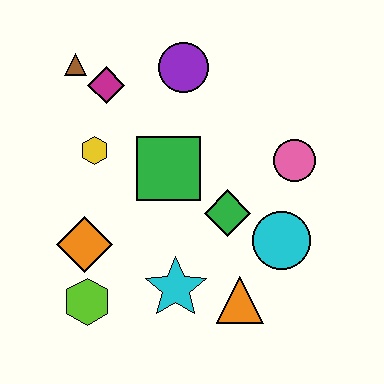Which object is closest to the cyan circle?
The green diamond is closest to the cyan circle.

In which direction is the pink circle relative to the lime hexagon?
The pink circle is to the right of the lime hexagon.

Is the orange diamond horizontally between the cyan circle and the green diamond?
No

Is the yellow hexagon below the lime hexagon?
No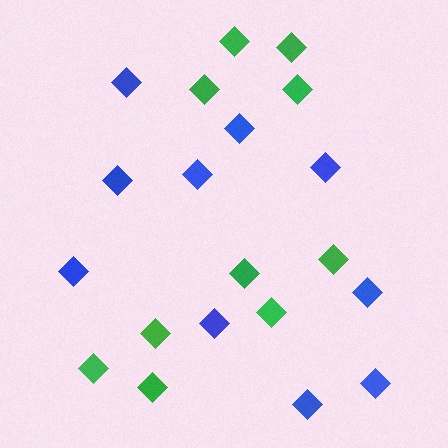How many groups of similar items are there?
There are 2 groups: one group of green diamonds (10) and one group of blue diamonds (10).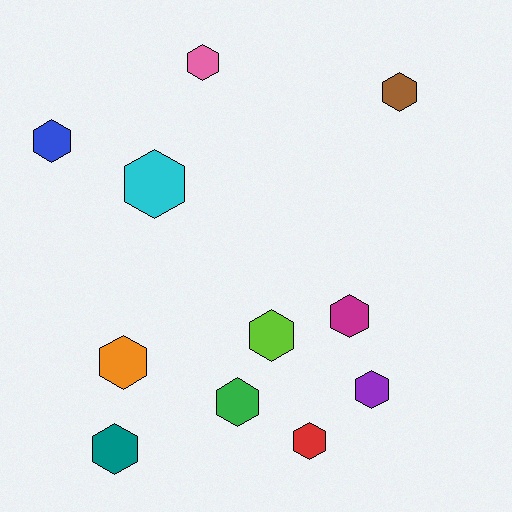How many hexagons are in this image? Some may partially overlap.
There are 11 hexagons.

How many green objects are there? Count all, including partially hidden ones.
There is 1 green object.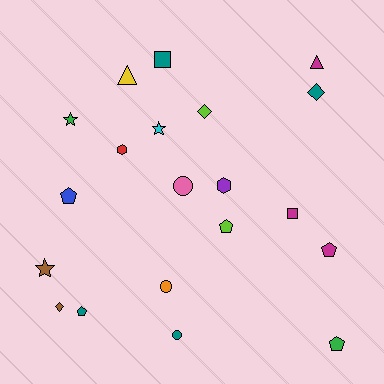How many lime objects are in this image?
There are 2 lime objects.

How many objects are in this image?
There are 20 objects.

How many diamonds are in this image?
There are 3 diamonds.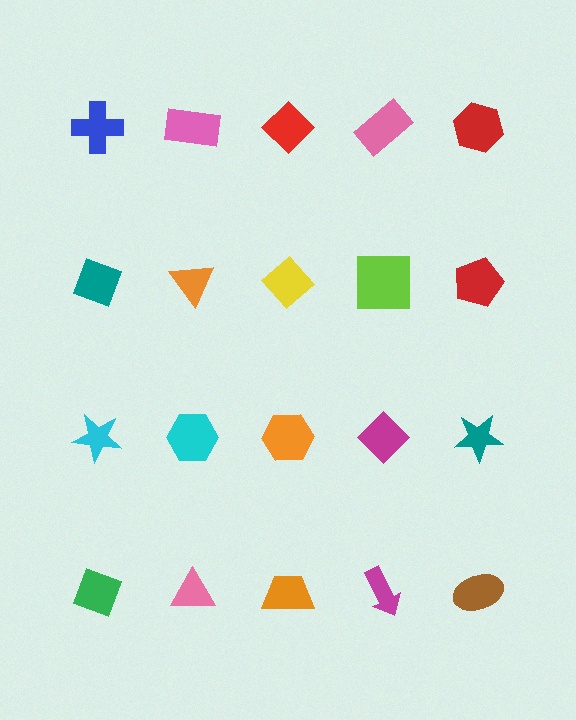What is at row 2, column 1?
A teal diamond.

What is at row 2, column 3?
A yellow diamond.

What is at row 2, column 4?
A lime square.